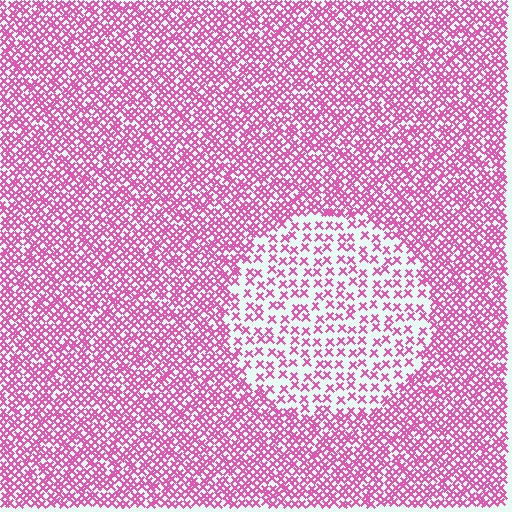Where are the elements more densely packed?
The elements are more densely packed outside the circle boundary.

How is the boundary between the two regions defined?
The boundary is defined by a change in element density (approximately 2.3x ratio). All elements are the same color, size, and shape.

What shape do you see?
I see a circle.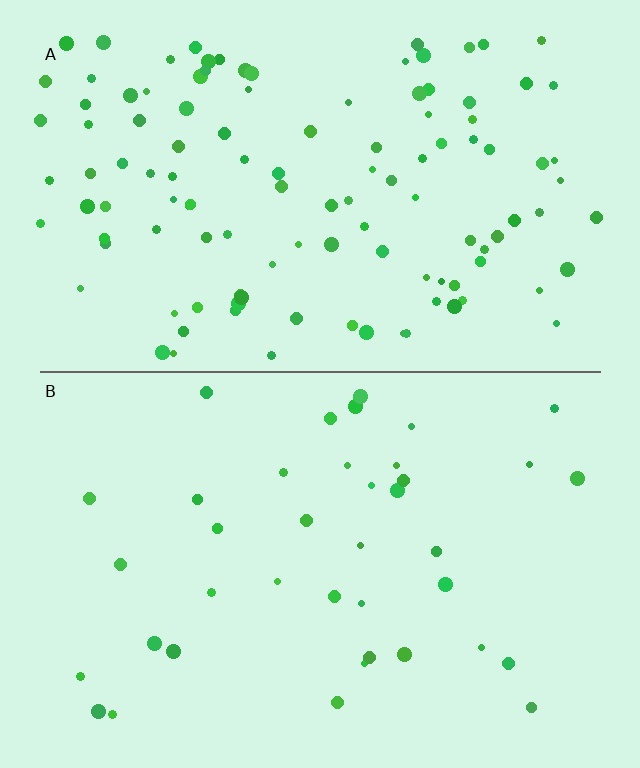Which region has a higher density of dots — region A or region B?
A (the top).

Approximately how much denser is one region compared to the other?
Approximately 3.0× — region A over region B.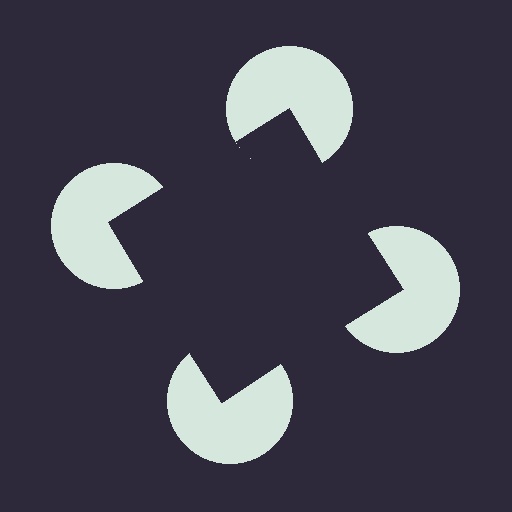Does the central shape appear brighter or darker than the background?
It typically appears slightly darker than the background, even though no actual brightness change is drawn.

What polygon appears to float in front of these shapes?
An illusory square — its edges are inferred from the aligned wedge cuts in the pac-man discs, not physically drawn.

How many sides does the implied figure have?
4 sides.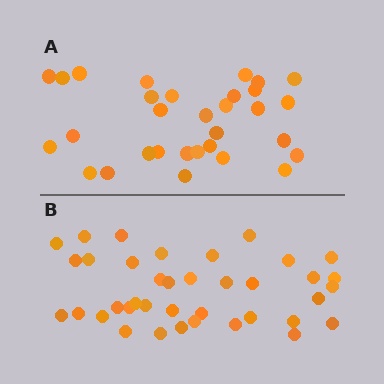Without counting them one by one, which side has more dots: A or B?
Region B (the bottom region) has more dots.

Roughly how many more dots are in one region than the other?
Region B has roughly 8 or so more dots than region A.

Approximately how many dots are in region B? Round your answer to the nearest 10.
About 40 dots. (The exact count is 38, which rounds to 40.)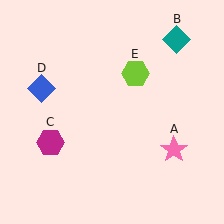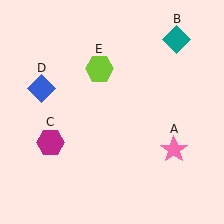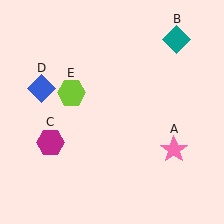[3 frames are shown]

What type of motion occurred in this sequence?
The lime hexagon (object E) rotated counterclockwise around the center of the scene.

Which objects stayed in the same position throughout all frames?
Pink star (object A) and teal diamond (object B) and magenta hexagon (object C) and blue diamond (object D) remained stationary.